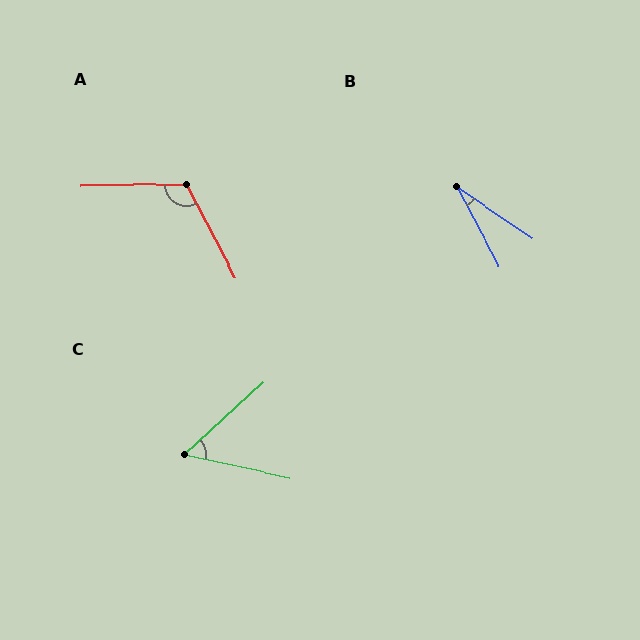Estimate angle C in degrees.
Approximately 54 degrees.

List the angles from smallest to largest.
B (28°), C (54°), A (116°).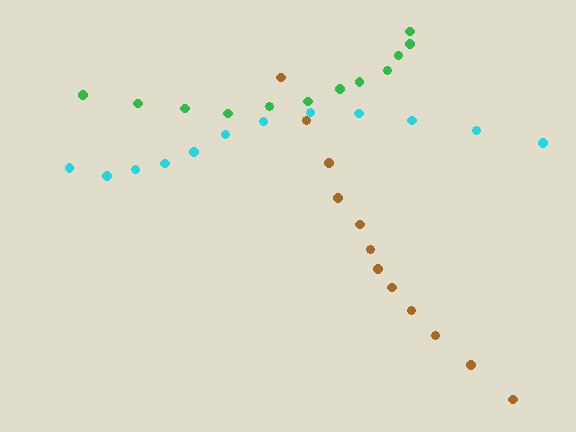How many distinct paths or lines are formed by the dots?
There are 3 distinct paths.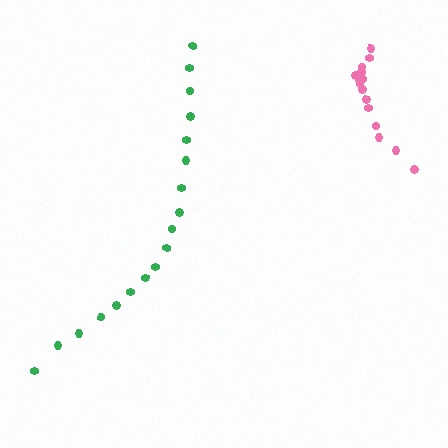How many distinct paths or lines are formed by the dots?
There are 2 distinct paths.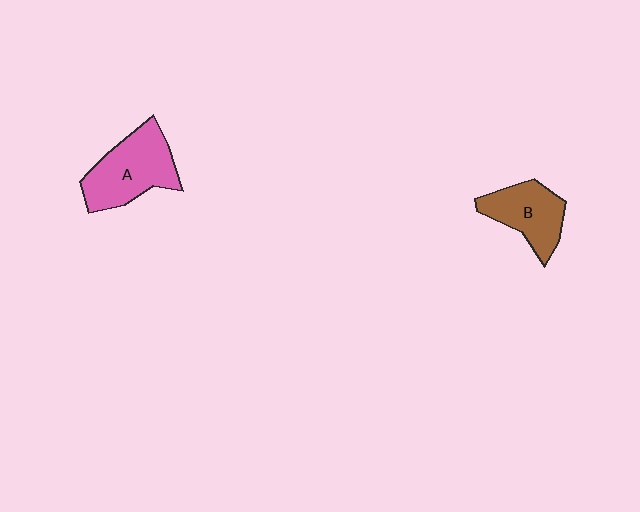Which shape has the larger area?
Shape A (pink).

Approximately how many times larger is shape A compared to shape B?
Approximately 1.3 times.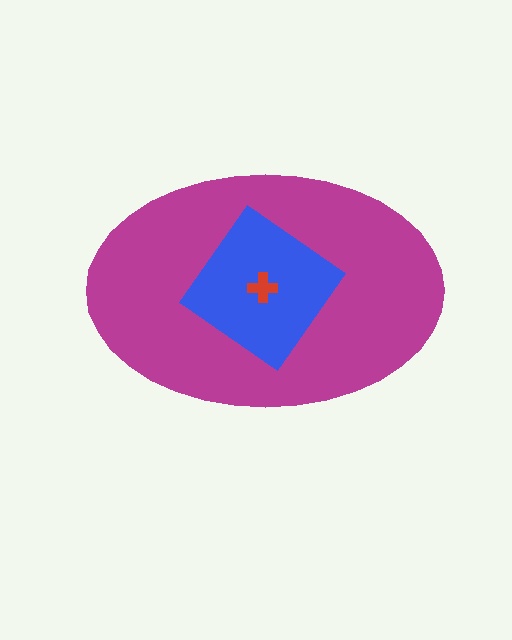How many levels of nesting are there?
3.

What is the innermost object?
The red cross.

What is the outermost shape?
The magenta ellipse.